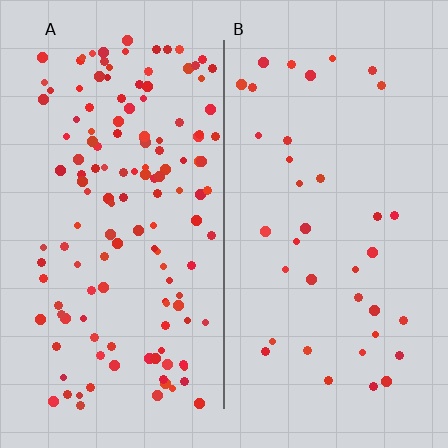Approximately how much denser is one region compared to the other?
Approximately 3.7× — region A over region B.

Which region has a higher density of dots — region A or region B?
A (the left).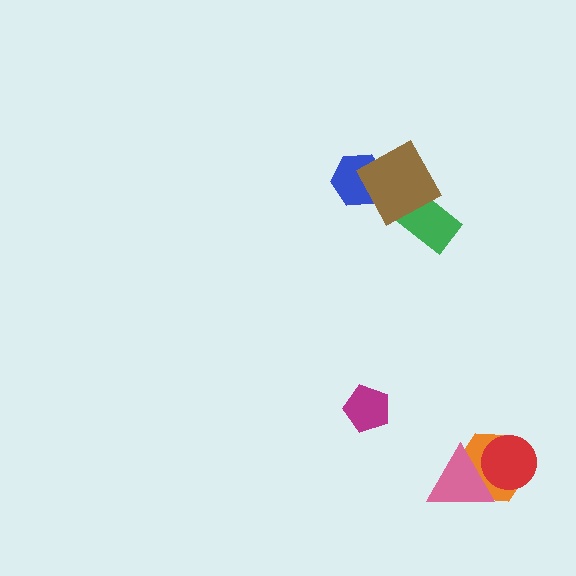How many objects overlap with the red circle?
2 objects overlap with the red circle.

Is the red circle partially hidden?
Yes, it is partially covered by another shape.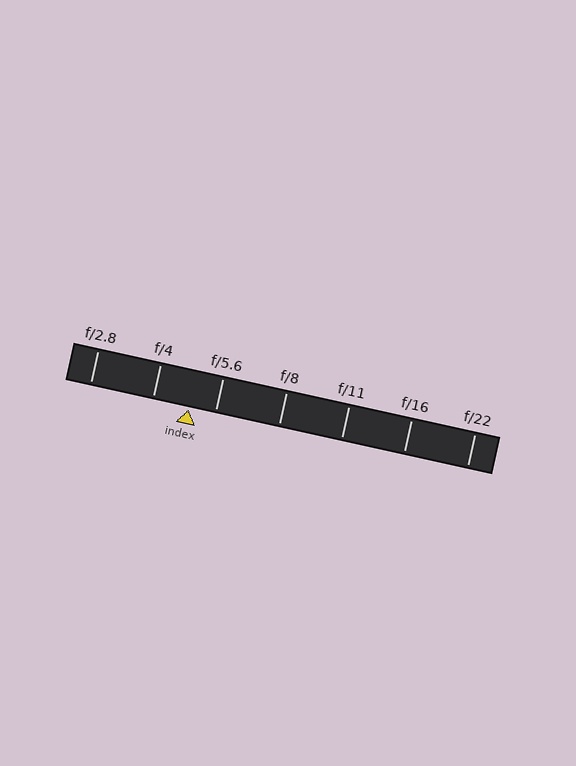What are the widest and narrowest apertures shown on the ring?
The widest aperture shown is f/2.8 and the narrowest is f/22.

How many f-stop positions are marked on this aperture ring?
There are 7 f-stop positions marked.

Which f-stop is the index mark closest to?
The index mark is closest to f/5.6.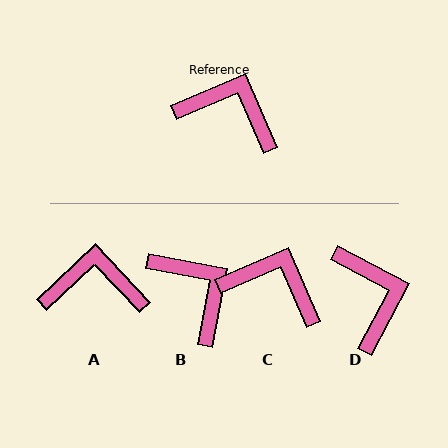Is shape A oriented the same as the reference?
No, it is off by about 20 degrees.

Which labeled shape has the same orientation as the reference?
C.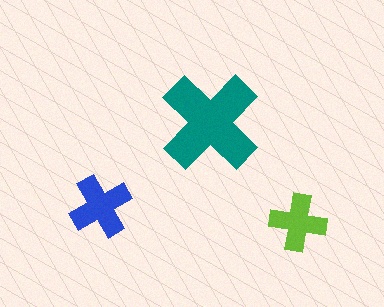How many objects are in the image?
There are 3 objects in the image.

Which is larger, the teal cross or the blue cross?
The teal one.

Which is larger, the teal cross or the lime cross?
The teal one.